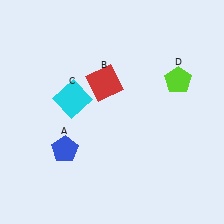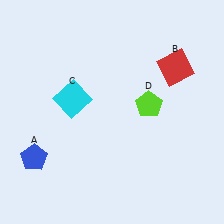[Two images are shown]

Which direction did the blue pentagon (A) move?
The blue pentagon (A) moved left.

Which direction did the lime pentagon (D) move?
The lime pentagon (D) moved left.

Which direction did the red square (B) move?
The red square (B) moved right.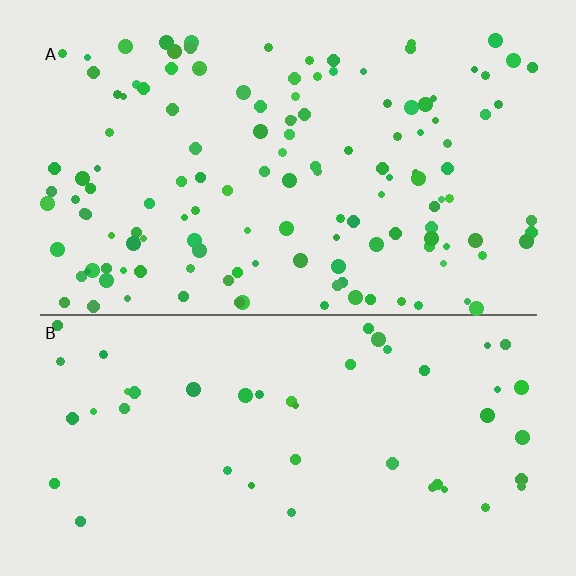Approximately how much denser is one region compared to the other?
Approximately 2.9× — region A over region B.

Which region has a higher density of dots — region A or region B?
A (the top).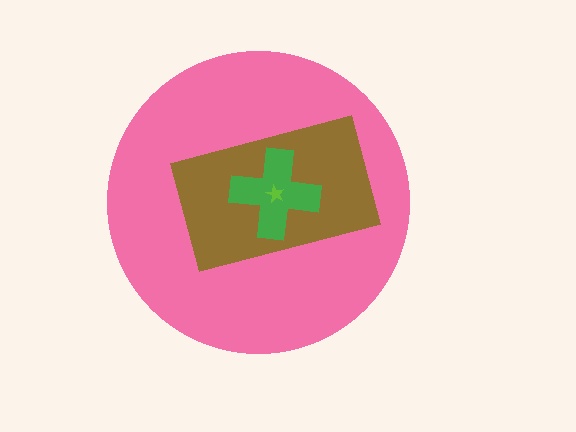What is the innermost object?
The lime star.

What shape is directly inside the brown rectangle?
The green cross.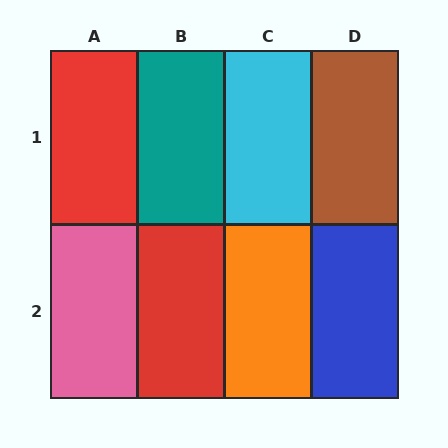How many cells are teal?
1 cell is teal.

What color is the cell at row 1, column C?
Cyan.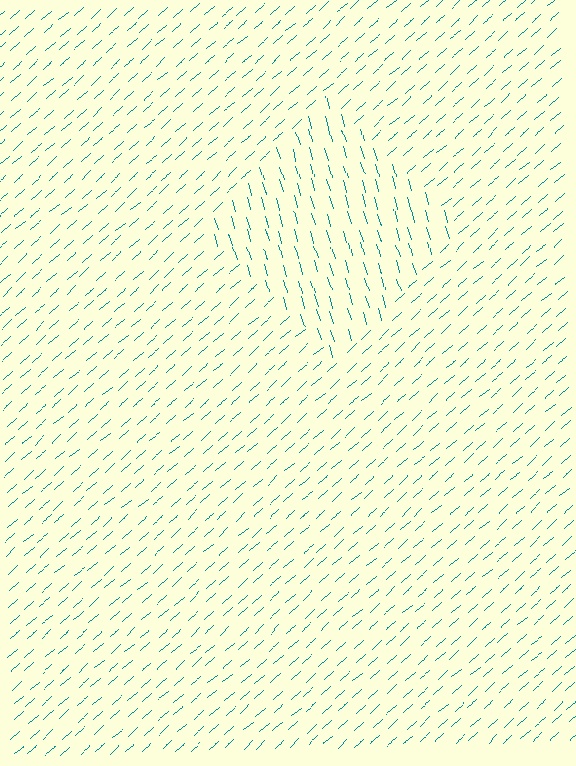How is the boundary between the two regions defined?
The boundary is defined purely by a change in line orientation (approximately 66 degrees difference). All lines are the same color and thickness.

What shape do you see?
I see a diamond.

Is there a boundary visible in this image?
Yes, there is a texture boundary formed by a change in line orientation.